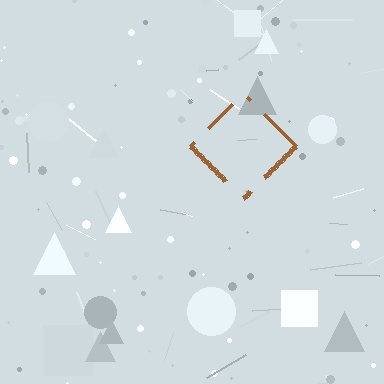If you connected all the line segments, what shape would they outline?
They would outline a diamond.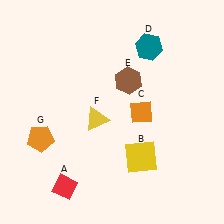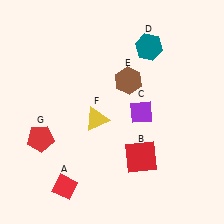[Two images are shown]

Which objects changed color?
B changed from yellow to red. C changed from orange to purple. G changed from orange to red.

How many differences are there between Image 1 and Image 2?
There are 3 differences between the two images.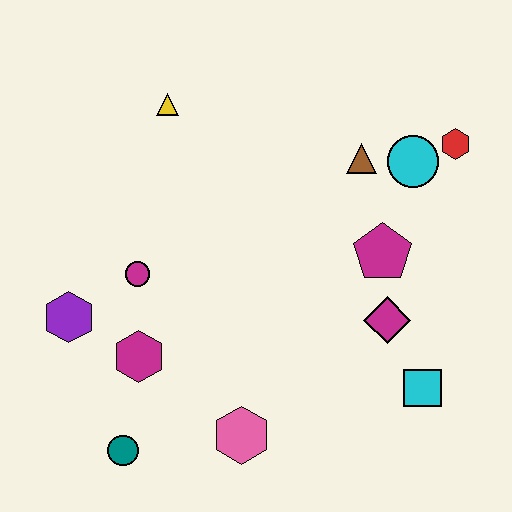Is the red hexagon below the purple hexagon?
No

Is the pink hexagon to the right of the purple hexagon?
Yes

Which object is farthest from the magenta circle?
The red hexagon is farthest from the magenta circle.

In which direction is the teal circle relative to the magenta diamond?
The teal circle is to the left of the magenta diamond.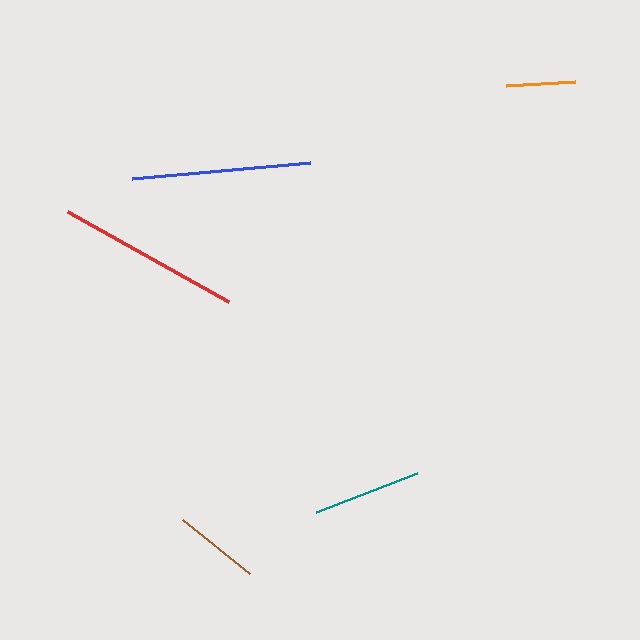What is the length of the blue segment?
The blue segment is approximately 179 pixels long.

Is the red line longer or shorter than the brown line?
The red line is longer than the brown line.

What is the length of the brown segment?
The brown segment is approximately 86 pixels long.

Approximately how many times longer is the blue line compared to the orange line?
The blue line is approximately 2.6 times the length of the orange line.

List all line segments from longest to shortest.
From longest to shortest: red, blue, teal, brown, orange.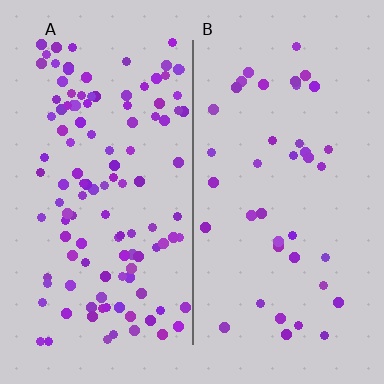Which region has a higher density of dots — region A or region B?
A (the left).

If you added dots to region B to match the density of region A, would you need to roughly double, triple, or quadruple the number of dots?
Approximately triple.